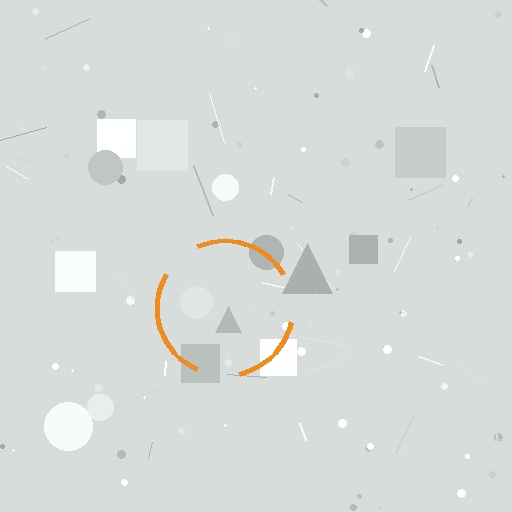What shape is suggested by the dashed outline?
The dashed outline suggests a circle.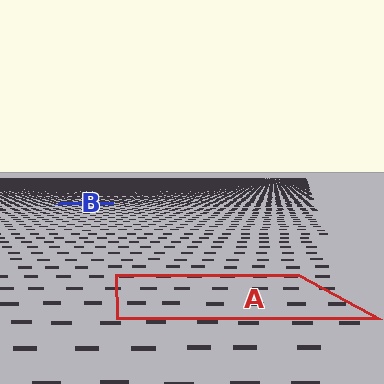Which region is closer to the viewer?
Region A is closer. The texture elements there are larger and more spread out.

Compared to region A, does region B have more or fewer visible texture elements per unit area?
Region B has more texture elements per unit area — they are packed more densely because it is farther away.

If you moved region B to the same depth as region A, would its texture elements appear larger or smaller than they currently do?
They would appear larger. At a closer depth, the same texture elements are projected at a bigger on-screen size.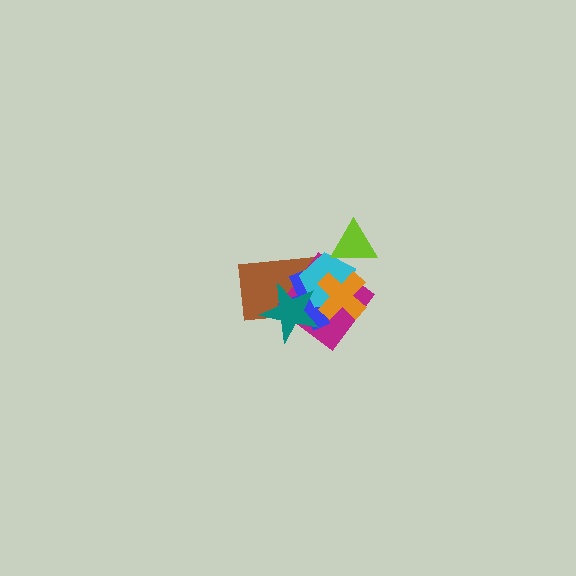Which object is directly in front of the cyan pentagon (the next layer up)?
The lime triangle is directly in front of the cyan pentagon.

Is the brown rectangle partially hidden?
Yes, it is partially covered by another shape.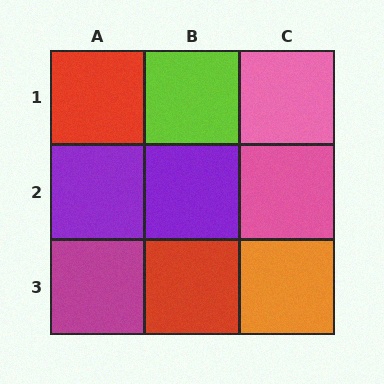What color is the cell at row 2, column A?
Purple.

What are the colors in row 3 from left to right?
Magenta, red, orange.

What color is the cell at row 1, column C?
Pink.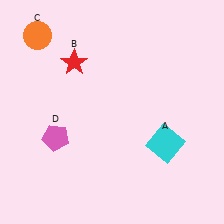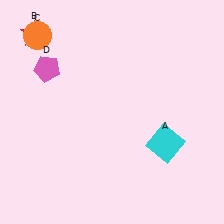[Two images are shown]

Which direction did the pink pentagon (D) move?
The pink pentagon (D) moved up.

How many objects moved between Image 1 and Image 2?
2 objects moved between the two images.